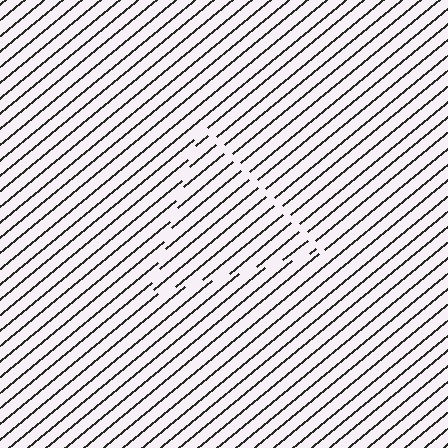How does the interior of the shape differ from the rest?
The interior of the shape contains the same grating, shifted by half a period — the contour is defined by the phase discontinuity where line-ends from the inner and outer gratings abut.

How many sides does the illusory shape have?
3 sides — the line-ends trace a triangle.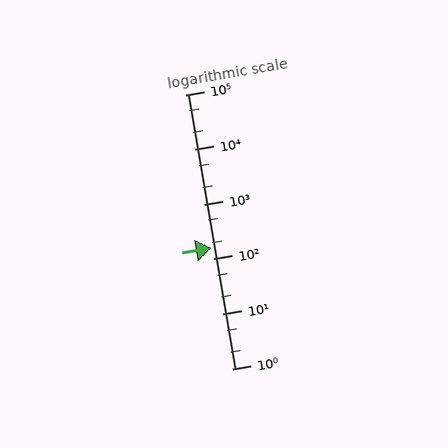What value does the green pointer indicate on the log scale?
The pointer indicates approximately 160.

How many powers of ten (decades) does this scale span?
The scale spans 5 decades, from 1 to 100000.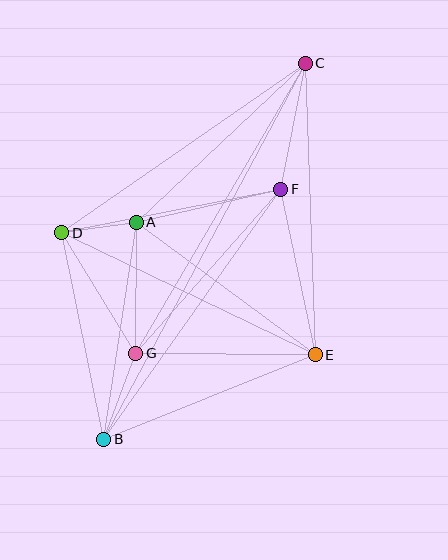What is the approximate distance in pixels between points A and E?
The distance between A and E is approximately 223 pixels.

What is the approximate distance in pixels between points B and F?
The distance between B and F is approximately 306 pixels.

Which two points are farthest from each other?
Points B and C are farthest from each other.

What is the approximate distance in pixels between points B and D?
The distance between B and D is approximately 211 pixels.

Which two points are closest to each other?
Points A and D are closest to each other.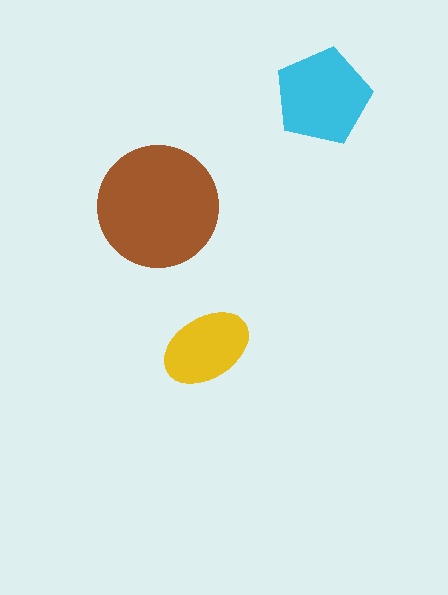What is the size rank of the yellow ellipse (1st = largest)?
3rd.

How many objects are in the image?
There are 3 objects in the image.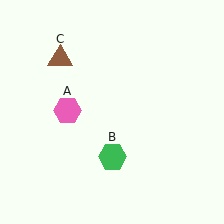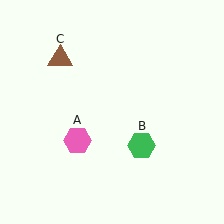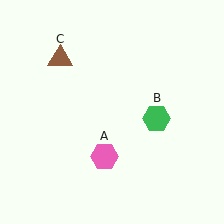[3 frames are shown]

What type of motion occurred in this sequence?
The pink hexagon (object A), green hexagon (object B) rotated counterclockwise around the center of the scene.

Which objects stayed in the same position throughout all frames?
Brown triangle (object C) remained stationary.